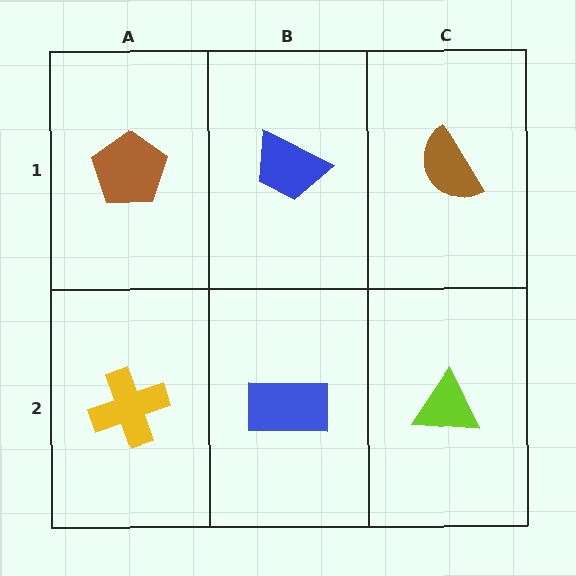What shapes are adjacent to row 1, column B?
A blue rectangle (row 2, column B), a brown pentagon (row 1, column A), a brown semicircle (row 1, column C).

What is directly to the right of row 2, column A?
A blue rectangle.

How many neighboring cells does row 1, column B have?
3.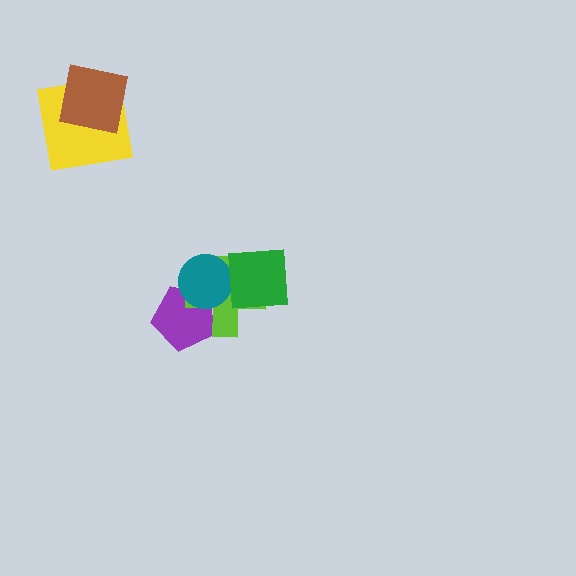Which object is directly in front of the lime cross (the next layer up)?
The teal circle is directly in front of the lime cross.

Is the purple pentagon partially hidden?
Yes, it is partially covered by another shape.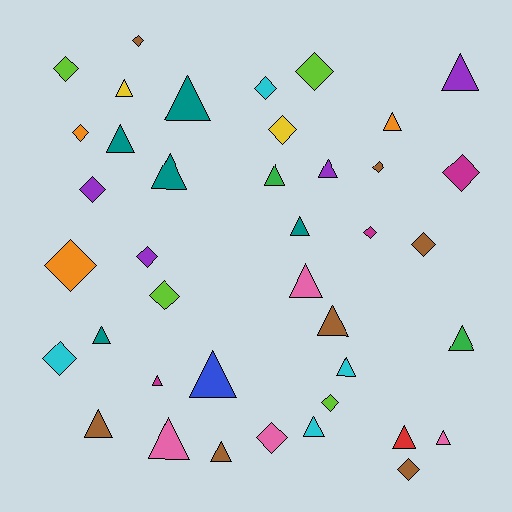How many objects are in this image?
There are 40 objects.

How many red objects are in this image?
There is 1 red object.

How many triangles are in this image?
There are 22 triangles.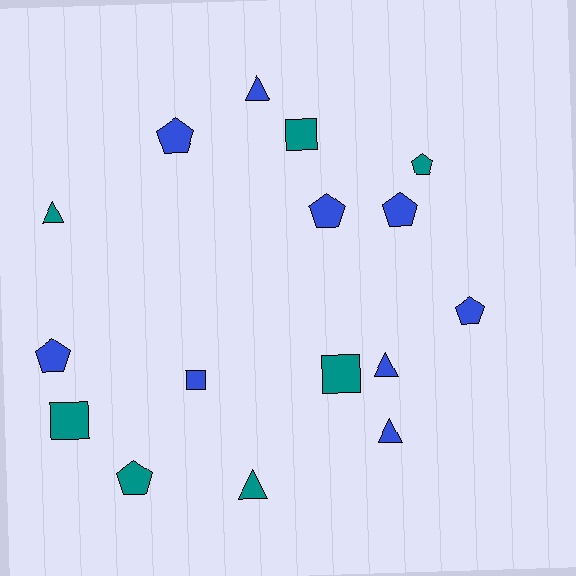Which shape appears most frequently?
Pentagon, with 7 objects.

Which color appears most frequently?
Blue, with 9 objects.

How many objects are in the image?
There are 16 objects.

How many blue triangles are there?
There are 3 blue triangles.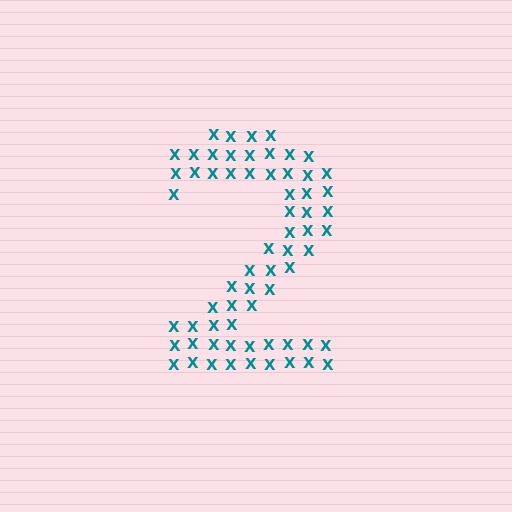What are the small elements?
The small elements are letter X's.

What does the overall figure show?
The overall figure shows the digit 2.